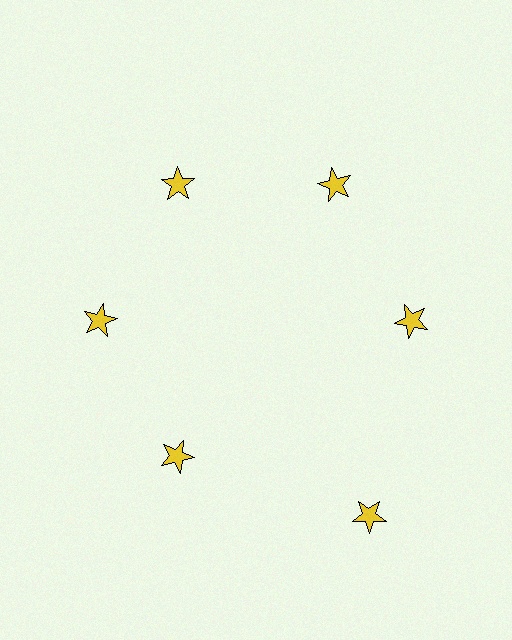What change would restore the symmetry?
The symmetry would be restored by moving it inward, back onto the ring so that all 6 stars sit at equal angles and equal distance from the center.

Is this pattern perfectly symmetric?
No. The 6 yellow stars are arranged in a ring, but one element near the 5 o'clock position is pushed outward from the center, breaking the 6-fold rotational symmetry.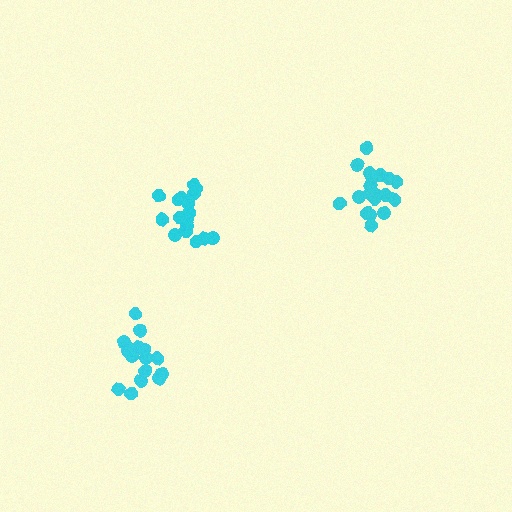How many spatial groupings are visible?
There are 3 spatial groupings.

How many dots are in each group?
Group 1: 17 dots, Group 2: 20 dots, Group 3: 18 dots (55 total).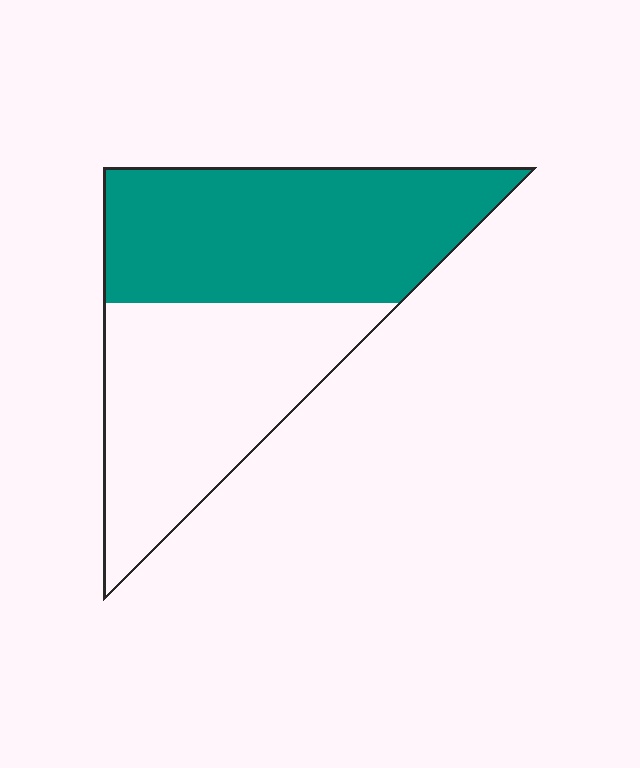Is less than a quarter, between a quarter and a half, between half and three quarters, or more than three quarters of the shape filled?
Between half and three quarters.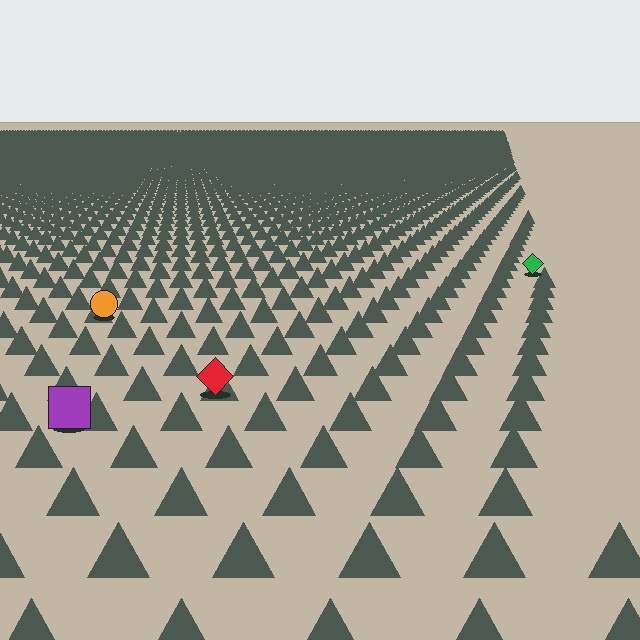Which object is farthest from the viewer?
The green diamond is farthest from the viewer. It appears smaller and the ground texture around it is denser.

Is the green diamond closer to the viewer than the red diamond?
No. The red diamond is closer — you can tell from the texture gradient: the ground texture is coarser near it.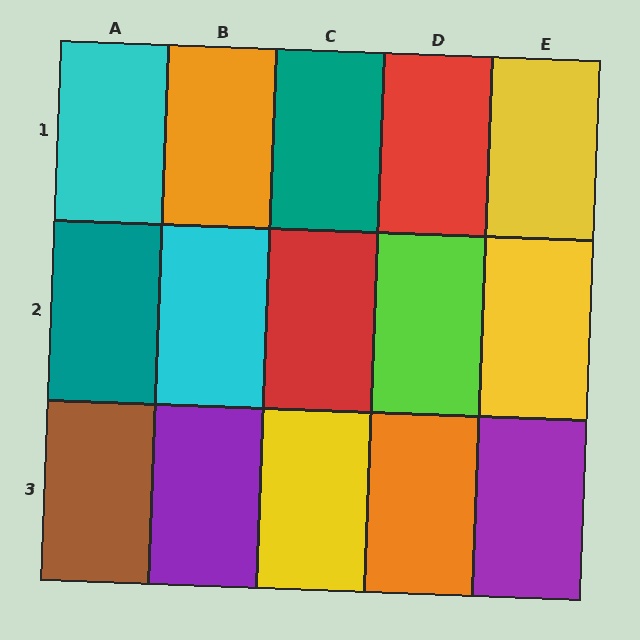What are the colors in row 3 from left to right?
Brown, purple, yellow, orange, purple.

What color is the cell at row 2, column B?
Cyan.